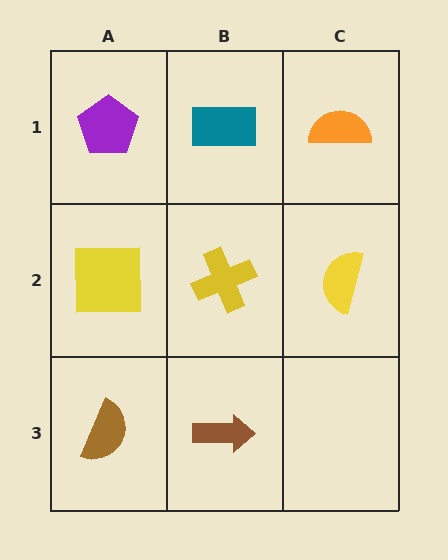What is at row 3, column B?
A brown arrow.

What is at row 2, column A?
A yellow square.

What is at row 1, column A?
A purple pentagon.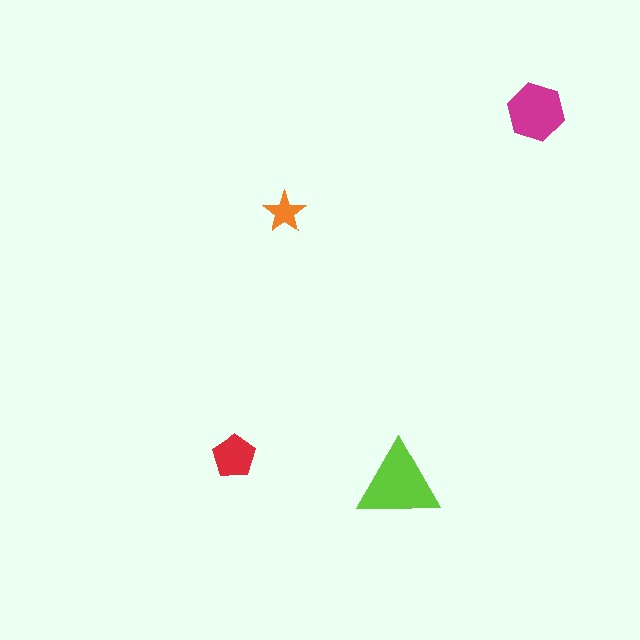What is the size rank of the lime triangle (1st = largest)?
1st.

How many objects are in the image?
There are 4 objects in the image.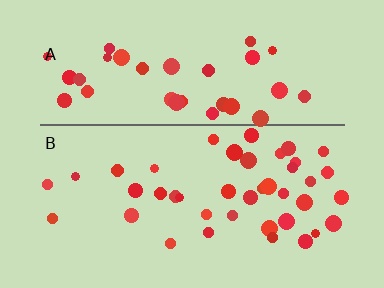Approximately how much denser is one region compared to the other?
Approximately 1.1× — region B over region A.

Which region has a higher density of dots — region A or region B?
B (the bottom).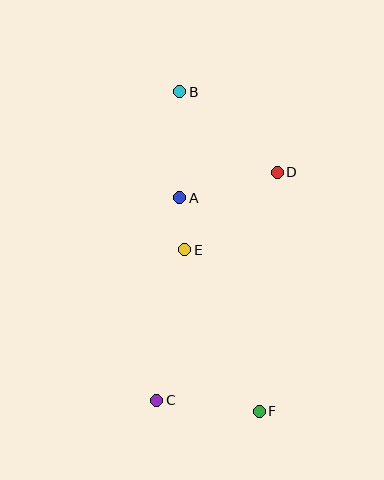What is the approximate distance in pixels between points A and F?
The distance between A and F is approximately 228 pixels.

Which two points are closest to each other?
Points A and E are closest to each other.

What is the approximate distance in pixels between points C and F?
The distance between C and F is approximately 103 pixels.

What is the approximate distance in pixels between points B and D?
The distance between B and D is approximately 127 pixels.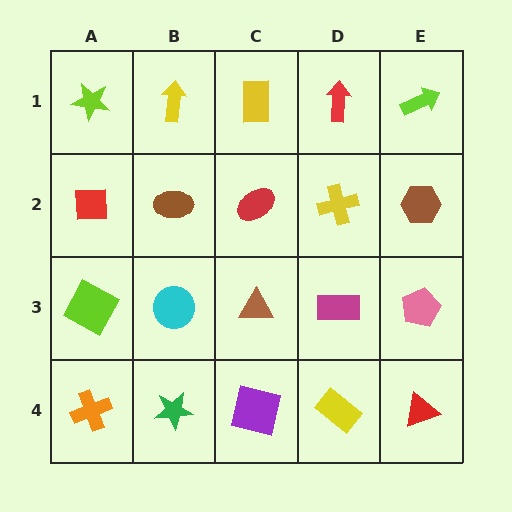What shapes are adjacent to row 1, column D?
A yellow cross (row 2, column D), a yellow rectangle (row 1, column C), a lime arrow (row 1, column E).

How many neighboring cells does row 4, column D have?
3.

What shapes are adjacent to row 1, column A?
A red square (row 2, column A), a yellow arrow (row 1, column B).